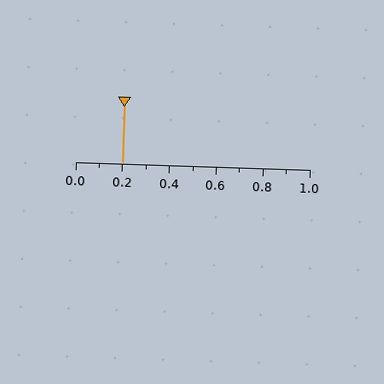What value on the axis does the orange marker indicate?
The marker indicates approximately 0.2.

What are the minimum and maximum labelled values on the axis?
The axis runs from 0.0 to 1.0.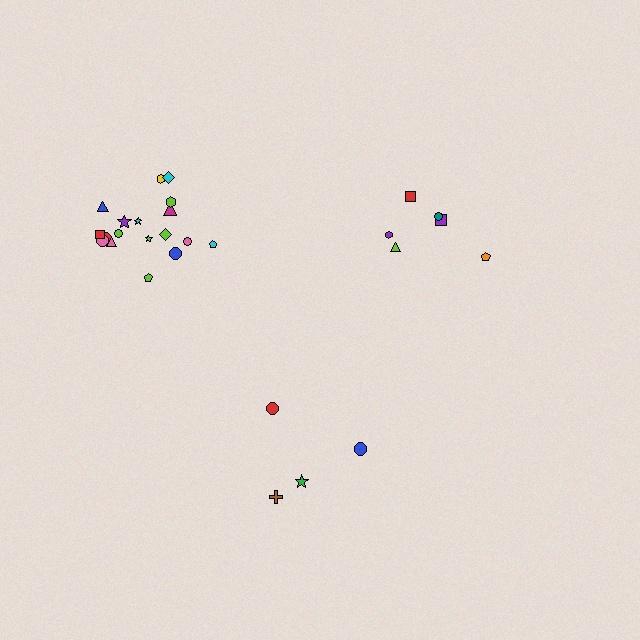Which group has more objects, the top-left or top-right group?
The top-left group.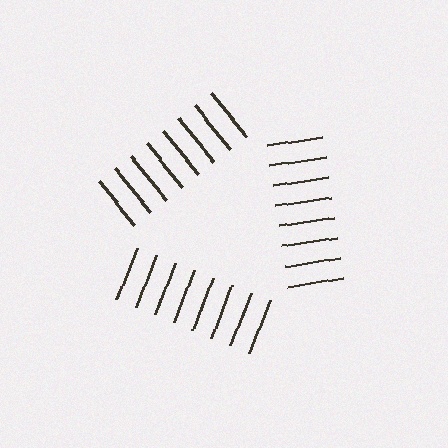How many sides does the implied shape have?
3 sides — the line-ends trace a triangle.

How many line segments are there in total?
24 — 8 along each of the 3 edges.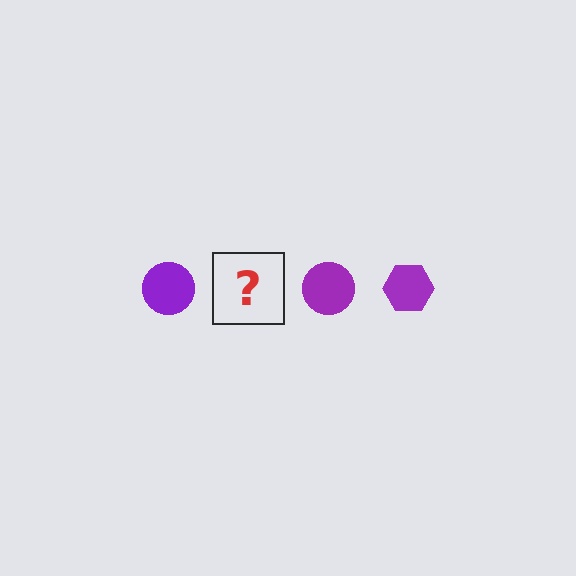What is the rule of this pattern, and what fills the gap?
The rule is that the pattern cycles through circle, hexagon shapes in purple. The gap should be filled with a purple hexagon.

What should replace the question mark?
The question mark should be replaced with a purple hexagon.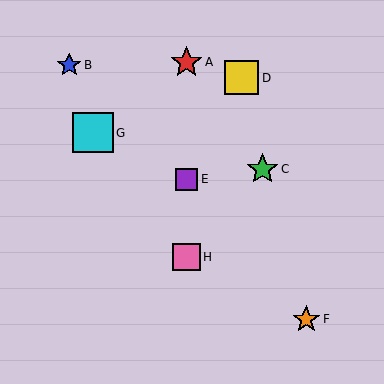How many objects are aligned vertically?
3 objects (A, E, H) are aligned vertically.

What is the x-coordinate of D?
Object D is at x≈242.